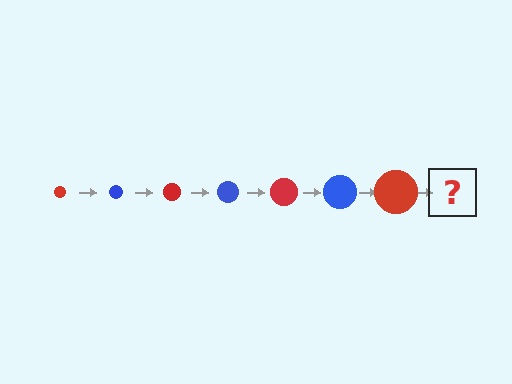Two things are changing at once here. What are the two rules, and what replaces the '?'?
The two rules are that the circle grows larger each step and the color cycles through red and blue. The '?' should be a blue circle, larger than the previous one.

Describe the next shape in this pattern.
It should be a blue circle, larger than the previous one.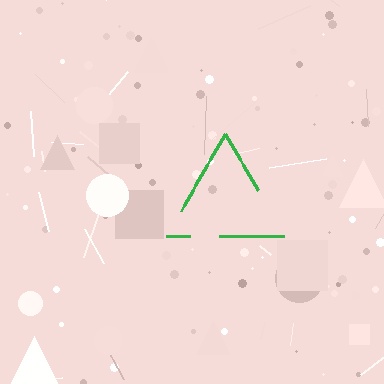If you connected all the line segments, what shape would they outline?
They would outline a triangle.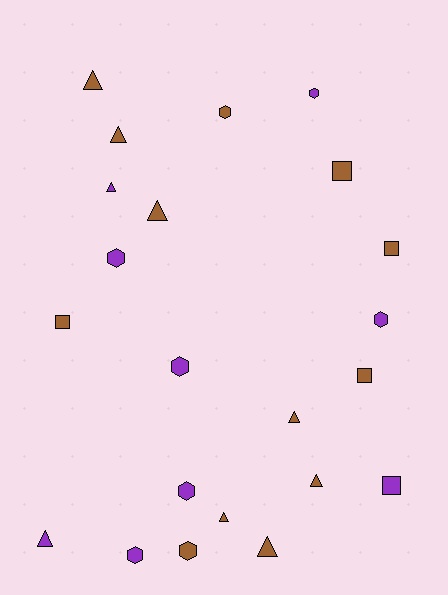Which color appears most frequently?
Brown, with 13 objects.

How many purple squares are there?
There is 1 purple square.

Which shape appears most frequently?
Triangle, with 9 objects.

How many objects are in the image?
There are 22 objects.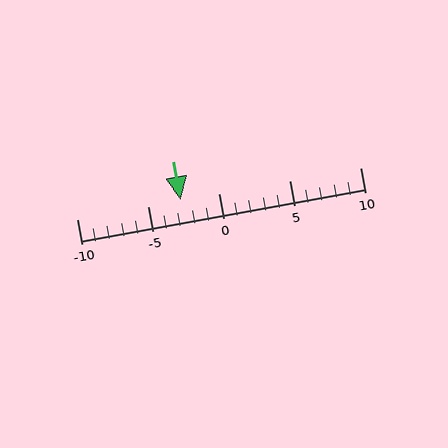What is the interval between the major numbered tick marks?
The major tick marks are spaced 5 units apart.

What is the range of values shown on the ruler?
The ruler shows values from -10 to 10.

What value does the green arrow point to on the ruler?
The green arrow points to approximately -3.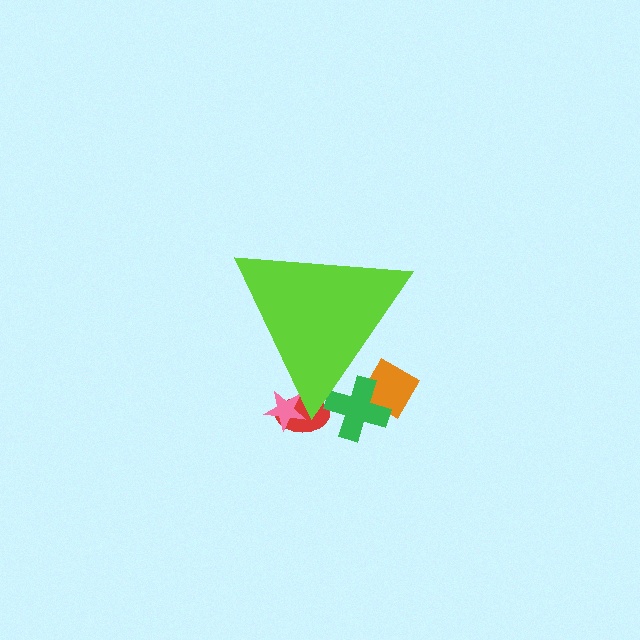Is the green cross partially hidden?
Yes, the green cross is partially hidden behind the lime triangle.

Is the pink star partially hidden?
Yes, the pink star is partially hidden behind the lime triangle.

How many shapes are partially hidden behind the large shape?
4 shapes are partially hidden.